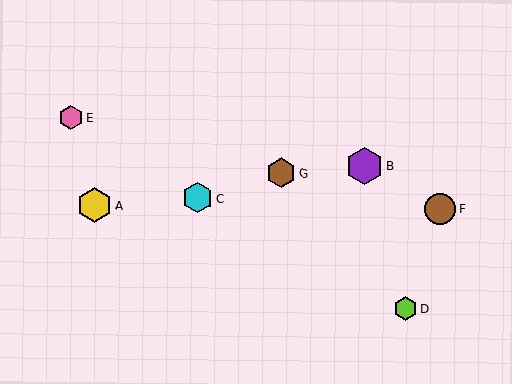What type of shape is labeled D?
Shape D is a lime hexagon.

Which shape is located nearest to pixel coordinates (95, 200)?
The yellow hexagon (labeled A) at (94, 205) is nearest to that location.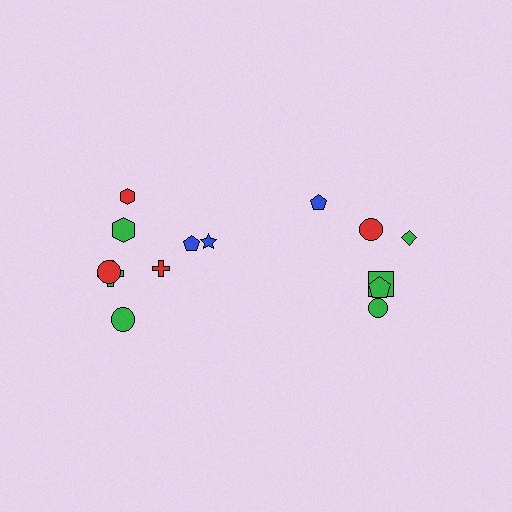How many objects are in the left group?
There are 8 objects.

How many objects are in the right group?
There are 6 objects.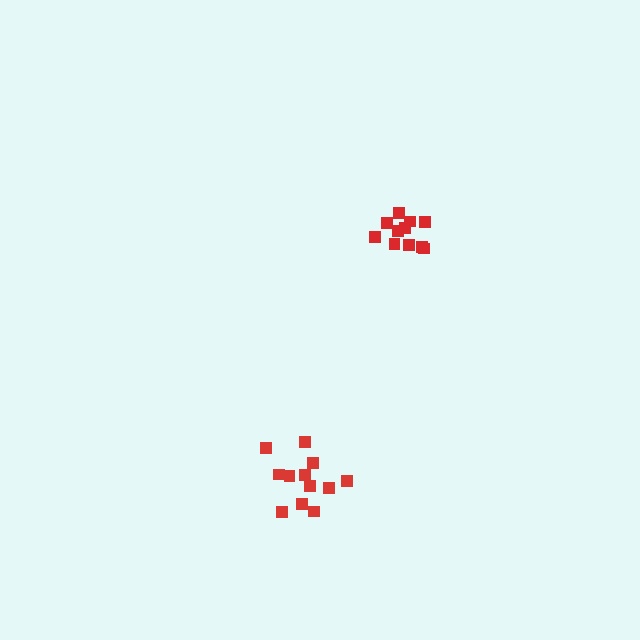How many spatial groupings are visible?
There are 2 spatial groupings.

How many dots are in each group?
Group 1: 12 dots, Group 2: 11 dots (23 total).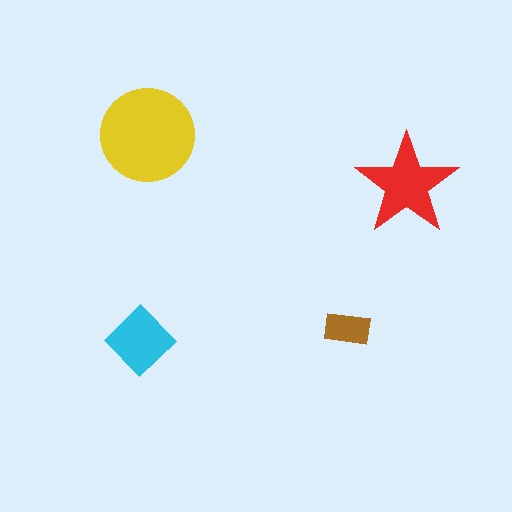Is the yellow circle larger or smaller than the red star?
Larger.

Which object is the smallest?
The brown rectangle.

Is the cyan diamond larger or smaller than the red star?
Smaller.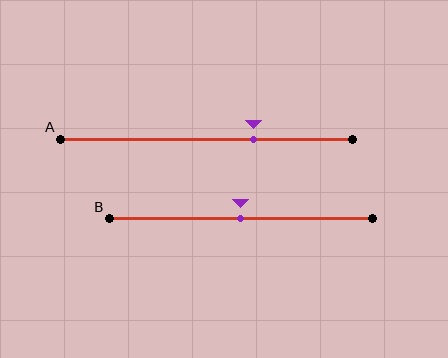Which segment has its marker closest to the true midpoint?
Segment B has its marker closest to the true midpoint.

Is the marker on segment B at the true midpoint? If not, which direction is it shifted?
Yes, the marker on segment B is at the true midpoint.